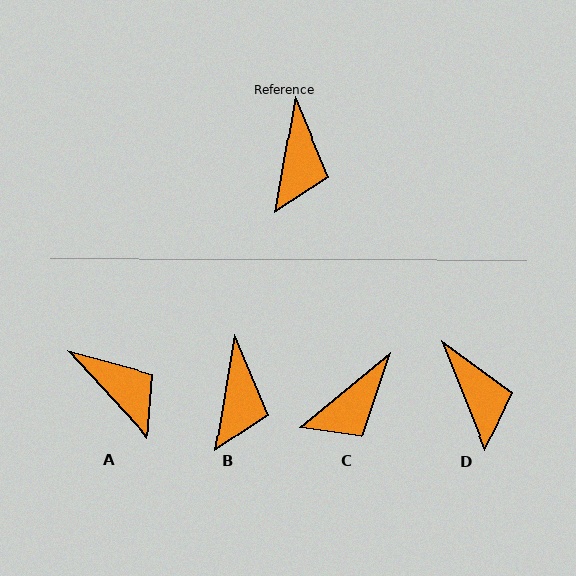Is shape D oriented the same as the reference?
No, it is off by about 32 degrees.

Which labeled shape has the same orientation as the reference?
B.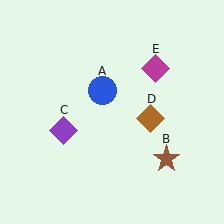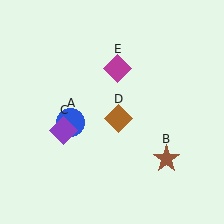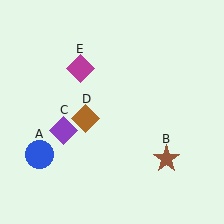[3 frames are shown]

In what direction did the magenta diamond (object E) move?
The magenta diamond (object E) moved left.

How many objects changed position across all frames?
3 objects changed position: blue circle (object A), brown diamond (object D), magenta diamond (object E).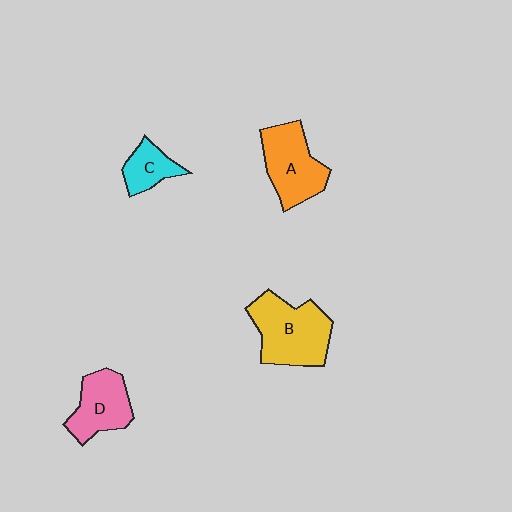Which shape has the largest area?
Shape B (yellow).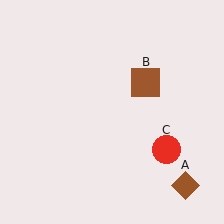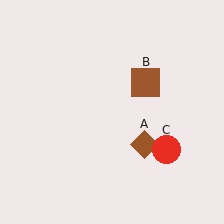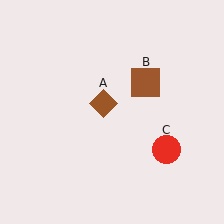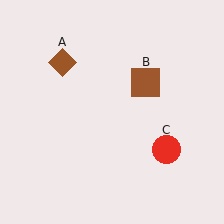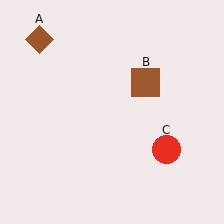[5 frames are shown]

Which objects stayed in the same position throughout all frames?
Brown square (object B) and red circle (object C) remained stationary.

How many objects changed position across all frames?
1 object changed position: brown diamond (object A).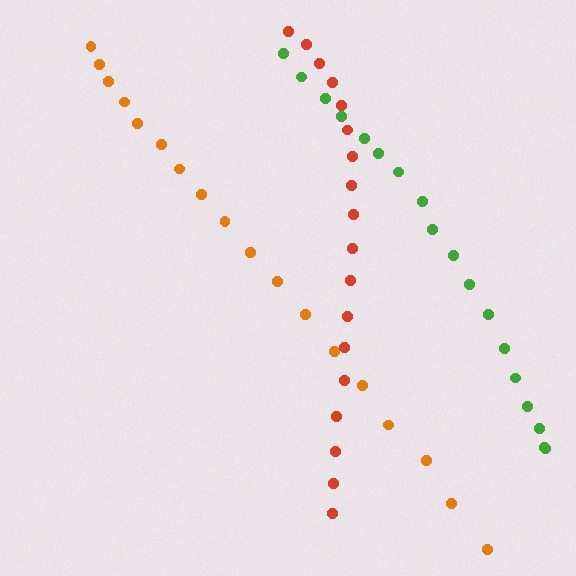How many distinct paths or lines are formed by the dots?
There are 3 distinct paths.